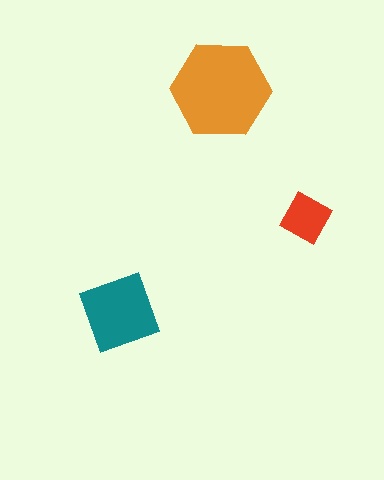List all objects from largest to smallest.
The orange hexagon, the teal square, the red diamond.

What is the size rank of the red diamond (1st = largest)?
3rd.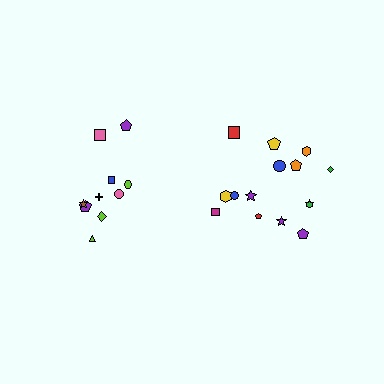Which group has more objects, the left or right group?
The right group.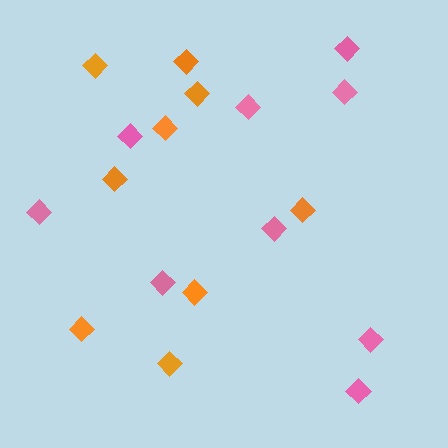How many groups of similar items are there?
There are 2 groups: one group of orange diamonds (9) and one group of pink diamonds (9).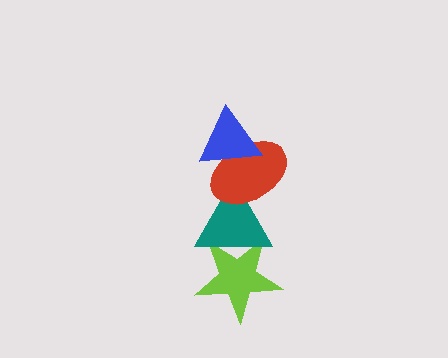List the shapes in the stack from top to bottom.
From top to bottom: the blue triangle, the red ellipse, the teal triangle, the lime star.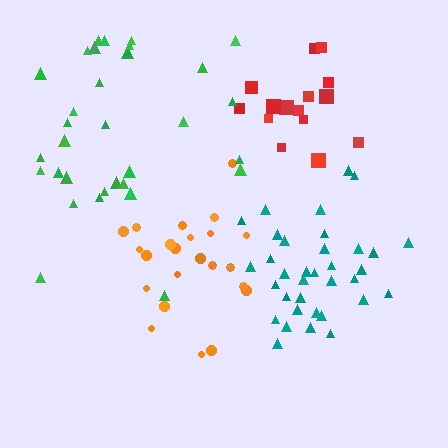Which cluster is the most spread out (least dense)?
Green.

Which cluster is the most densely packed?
Teal.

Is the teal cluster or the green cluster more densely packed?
Teal.